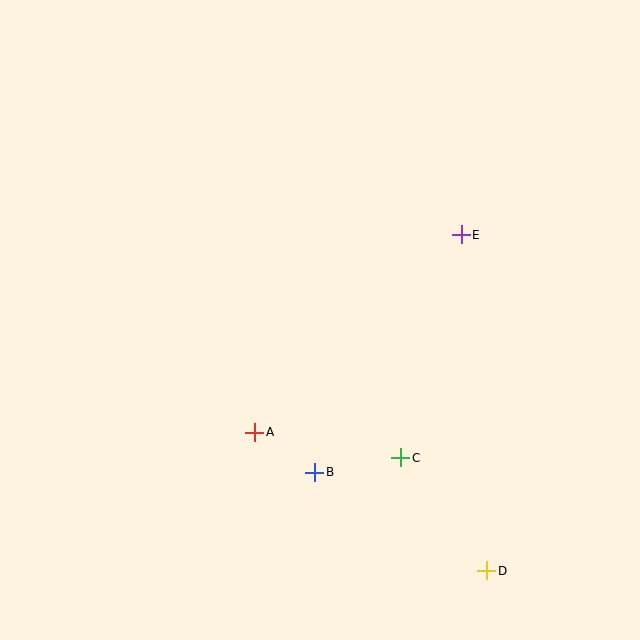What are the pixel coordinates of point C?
Point C is at (401, 458).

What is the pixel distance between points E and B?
The distance between E and B is 279 pixels.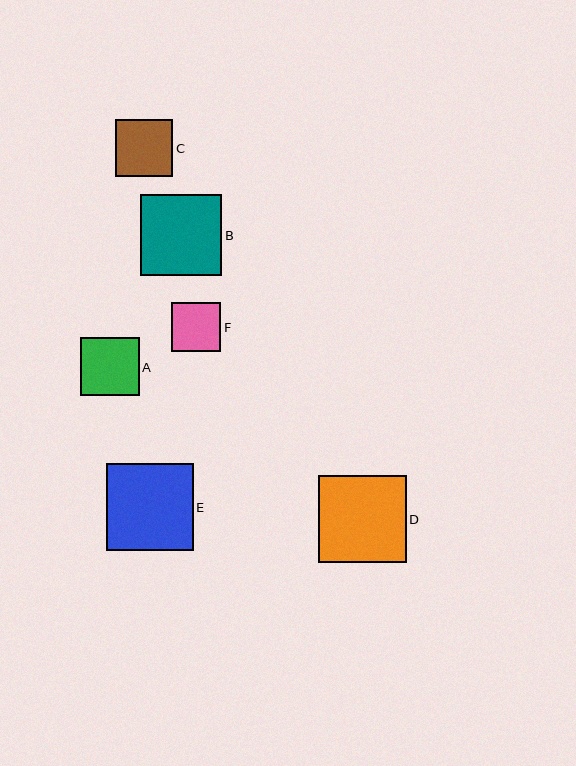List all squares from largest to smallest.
From largest to smallest: D, E, B, A, C, F.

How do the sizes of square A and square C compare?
Square A and square C are approximately the same size.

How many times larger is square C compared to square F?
Square C is approximately 1.2 times the size of square F.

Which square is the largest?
Square D is the largest with a size of approximately 88 pixels.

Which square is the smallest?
Square F is the smallest with a size of approximately 49 pixels.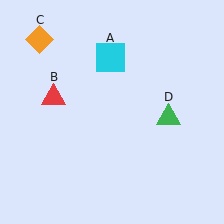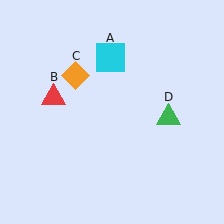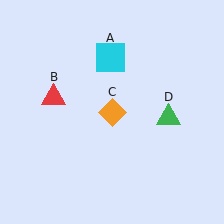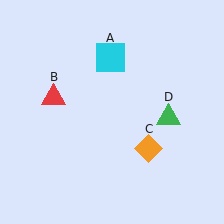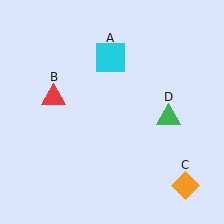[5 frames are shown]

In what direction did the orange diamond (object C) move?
The orange diamond (object C) moved down and to the right.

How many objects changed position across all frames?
1 object changed position: orange diamond (object C).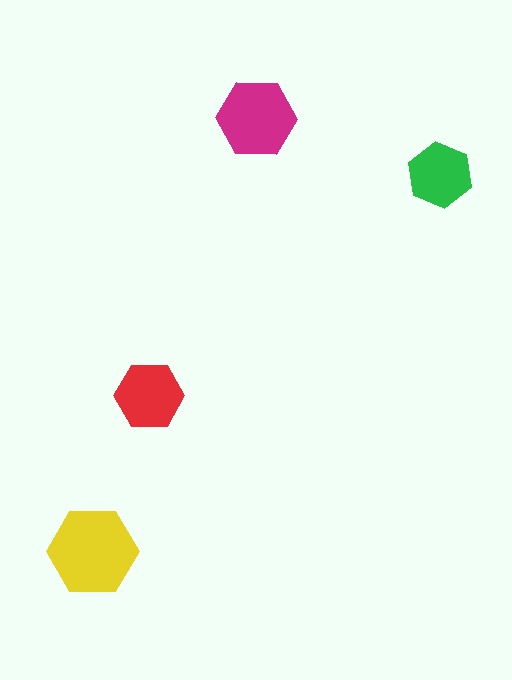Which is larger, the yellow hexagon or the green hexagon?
The yellow one.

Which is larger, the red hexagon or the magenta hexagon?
The magenta one.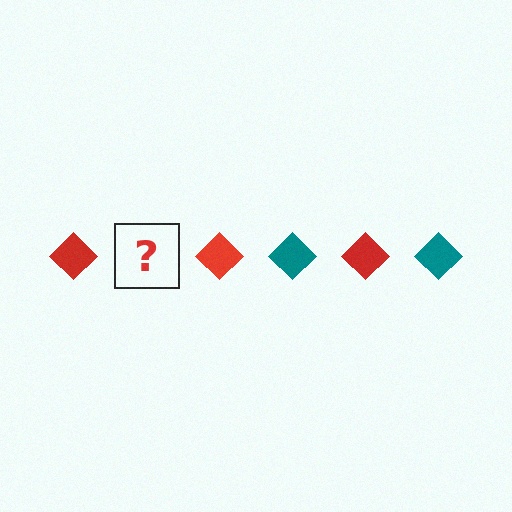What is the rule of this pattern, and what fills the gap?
The rule is that the pattern cycles through red, teal diamonds. The gap should be filled with a teal diamond.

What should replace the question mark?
The question mark should be replaced with a teal diamond.